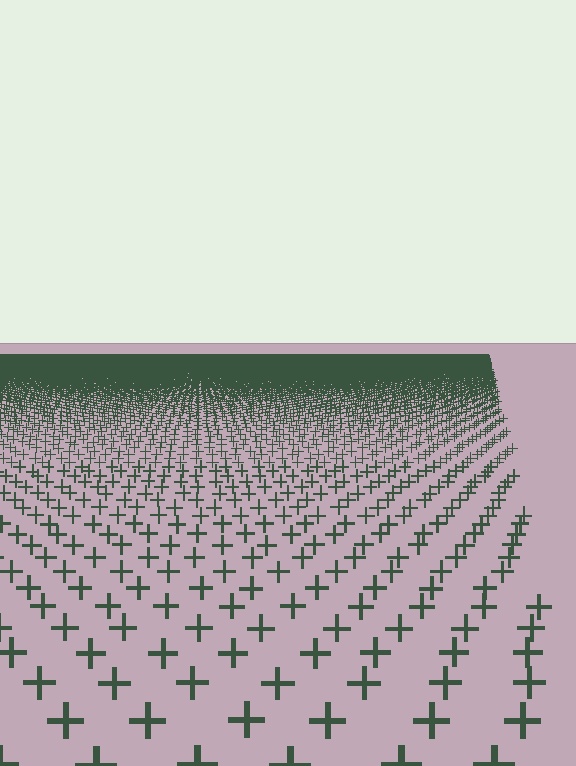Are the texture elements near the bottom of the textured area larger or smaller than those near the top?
Larger. Near the bottom, elements are closer to the viewer and appear at a bigger on-screen size.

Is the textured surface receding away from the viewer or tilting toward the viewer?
The surface is receding away from the viewer. Texture elements get smaller and denser toward the top.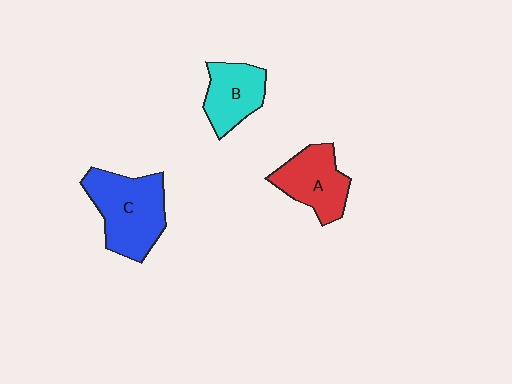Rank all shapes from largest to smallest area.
From largest to smallest: C (blue), A (red), B (cyan).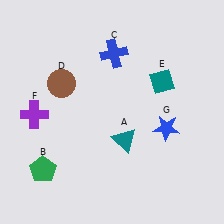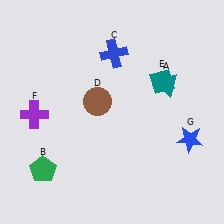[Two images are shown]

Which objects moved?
The objects that moved are: the teal triangle (A), the brown circle (D), the blue star (G).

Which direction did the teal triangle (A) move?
The teal triangle (A) moved up.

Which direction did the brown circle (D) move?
The brown circle (D) moved right.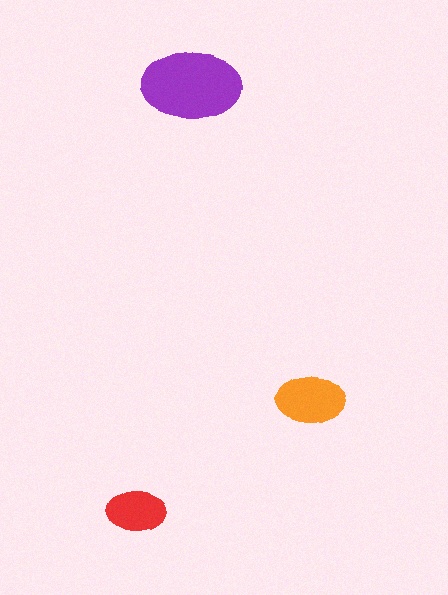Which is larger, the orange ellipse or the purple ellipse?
The purple one.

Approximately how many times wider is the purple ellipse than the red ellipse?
About 1.5 times wider.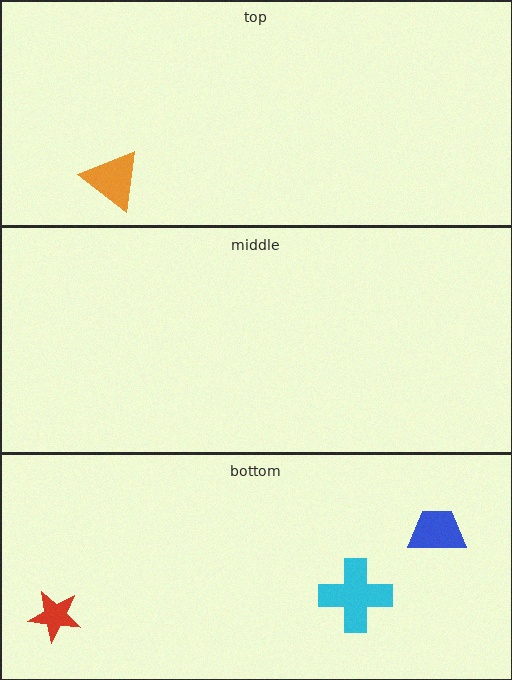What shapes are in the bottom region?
The cyan cross, the red star, the blue trapezoid.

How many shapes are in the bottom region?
3.